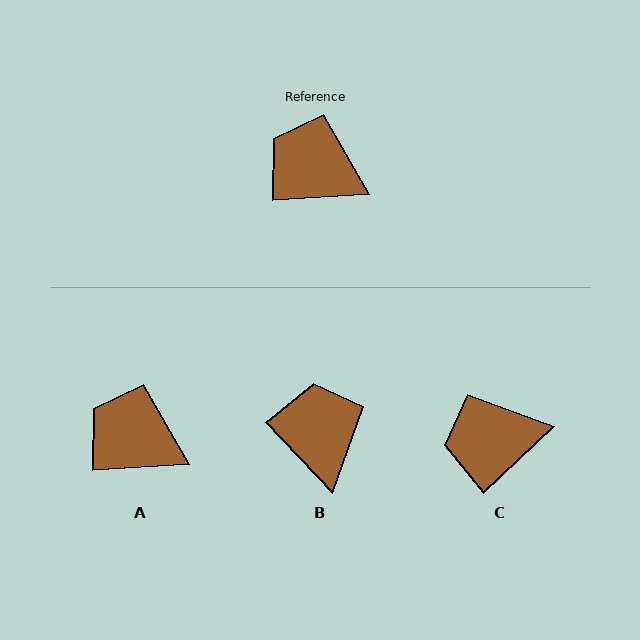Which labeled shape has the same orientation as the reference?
A.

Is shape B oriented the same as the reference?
No, it is off by about 50 degrees.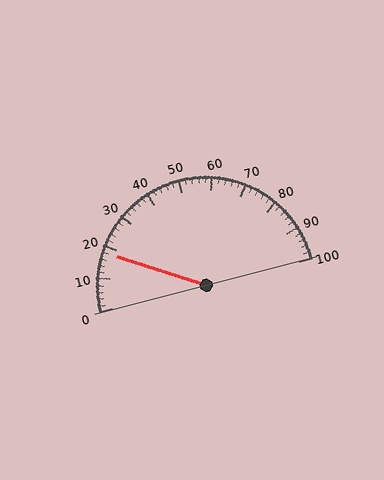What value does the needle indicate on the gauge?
The needle indicates approximately 18.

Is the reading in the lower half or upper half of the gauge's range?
The reading is in the lower half of the range (0 to 100).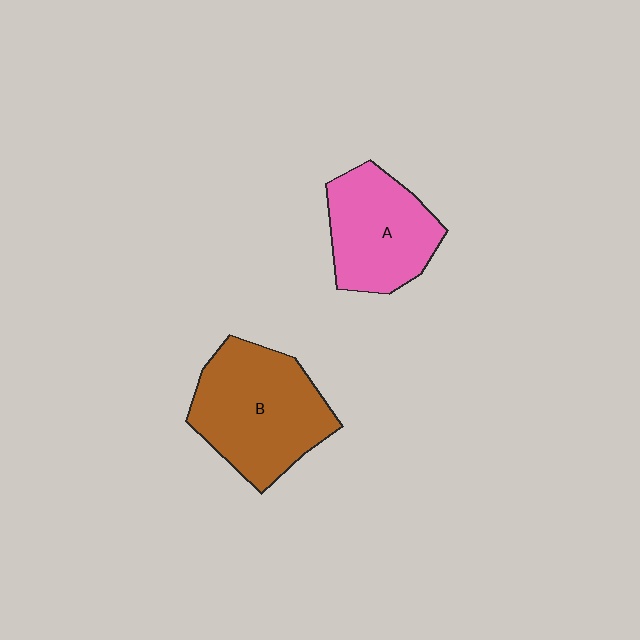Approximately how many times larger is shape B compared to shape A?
Approximately 1.3 times.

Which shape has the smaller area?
Shape A (pink).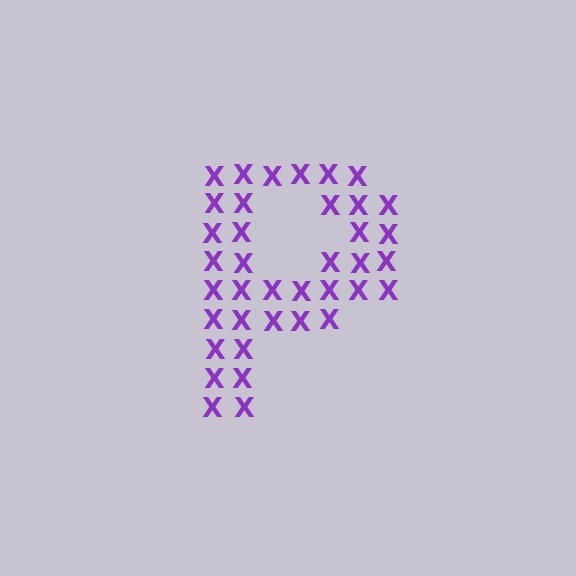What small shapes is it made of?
It is made of small letter X's.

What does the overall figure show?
The overall figure shows the letter P.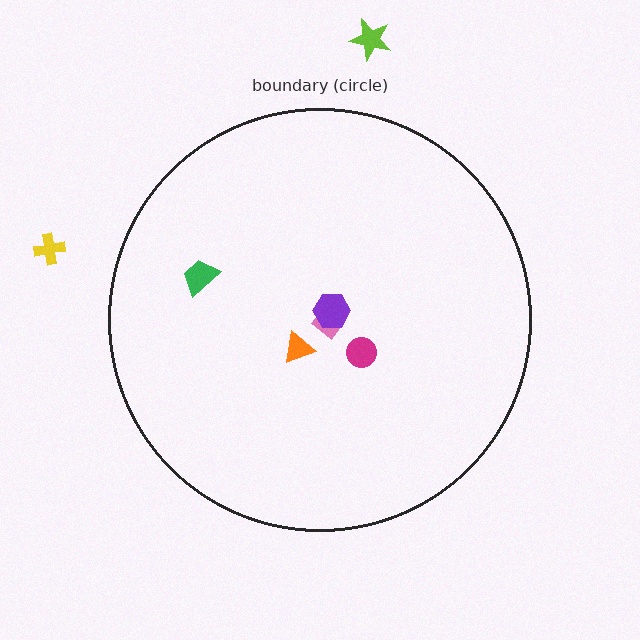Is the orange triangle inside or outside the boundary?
Inside.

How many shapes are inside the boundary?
5 inside, 2 outside.